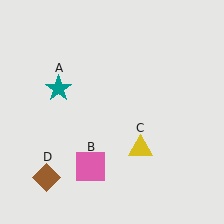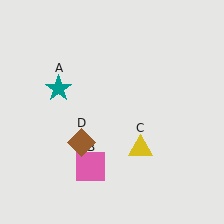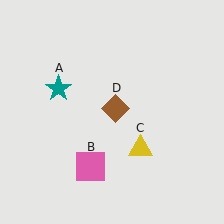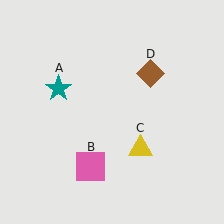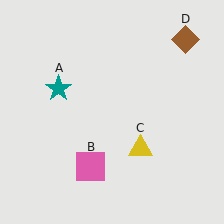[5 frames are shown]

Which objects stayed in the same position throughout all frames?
Teal star (object A) and pink square (object B) and yellow triangle (object C) remained stationary.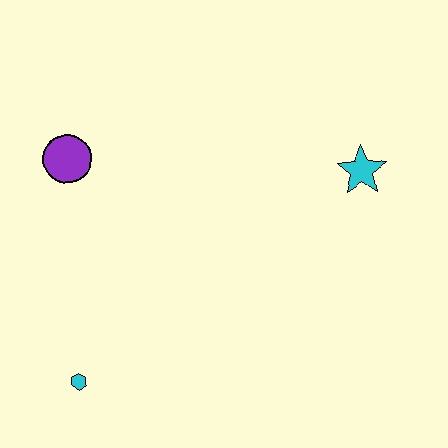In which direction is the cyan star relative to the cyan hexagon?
The cyan star is to the right of the cyan hexagon.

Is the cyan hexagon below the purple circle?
Yes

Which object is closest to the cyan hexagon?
The purple circle is closest to the cyan hexagon.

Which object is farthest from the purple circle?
The cyan star is farthest from the purple circle.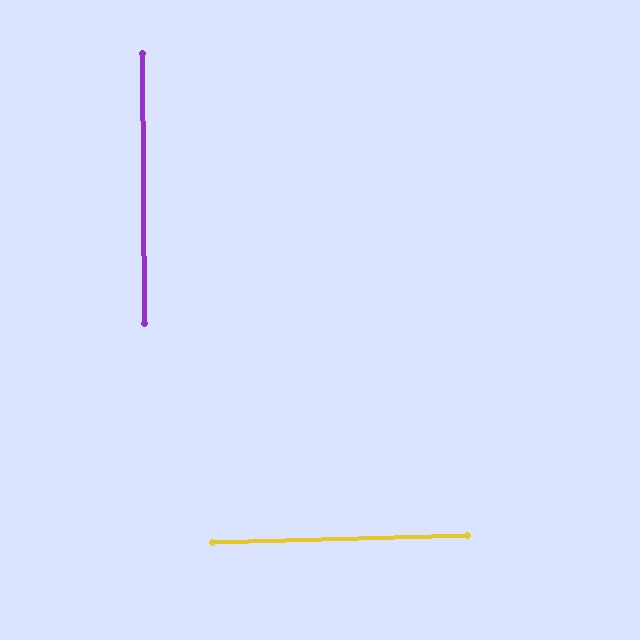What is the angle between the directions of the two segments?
Approximately 89 degrees.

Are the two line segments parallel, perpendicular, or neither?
Perpendicular — they meet at approximately 89°.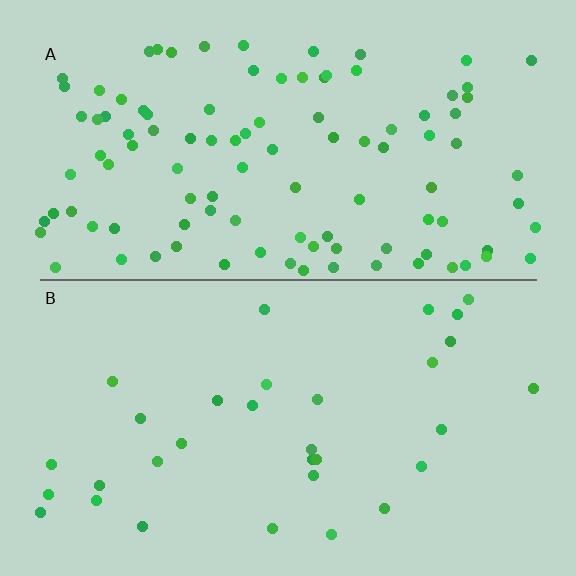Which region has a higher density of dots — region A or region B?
A (the top).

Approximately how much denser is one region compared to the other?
Approximately 3.3× — region A over region B.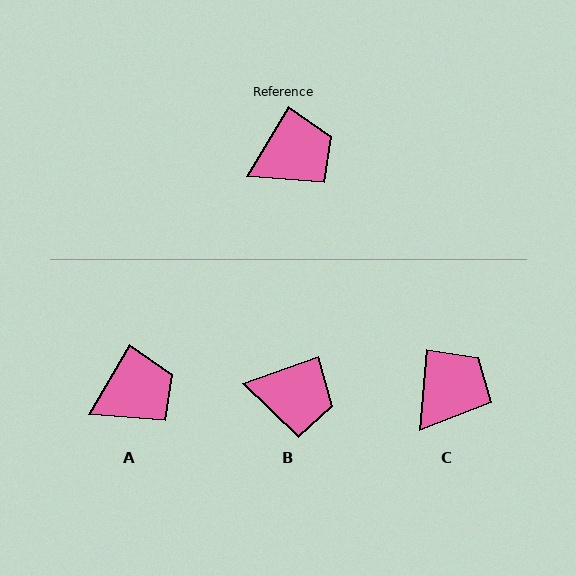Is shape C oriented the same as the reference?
No, it is off by about 25 degrees.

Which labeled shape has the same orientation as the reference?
A.